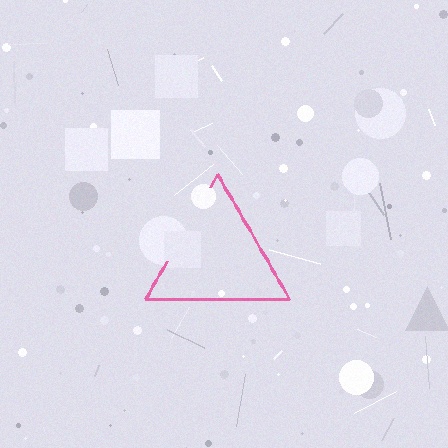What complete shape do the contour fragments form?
The contour fragments form a triangle.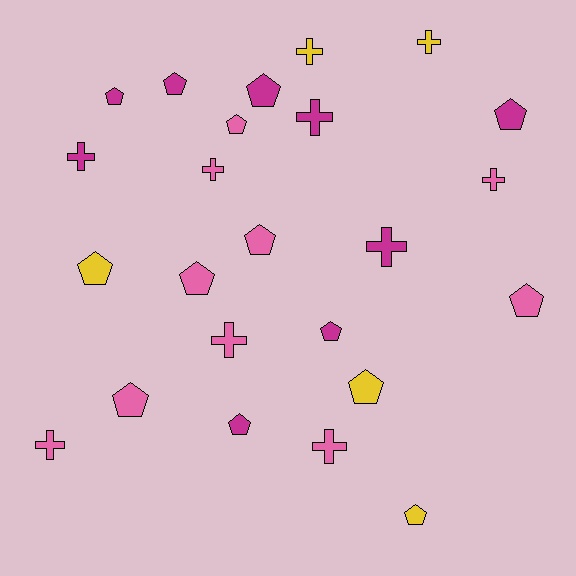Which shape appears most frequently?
Pentagon, with 14 objects.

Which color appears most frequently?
Pink, with 10 objects.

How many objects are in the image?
There are 24 objects.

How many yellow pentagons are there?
There are 3 yellow pentagons.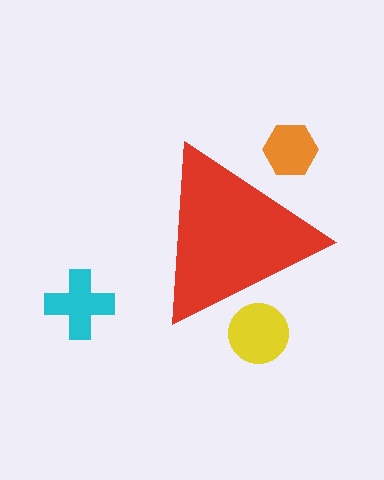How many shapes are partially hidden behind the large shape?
2 shapes are partially hidden.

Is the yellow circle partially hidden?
Yes, the yellow circle is partially hidden behind the red triangle.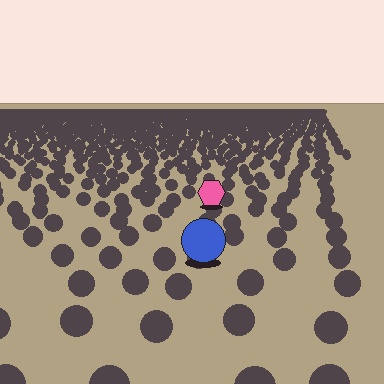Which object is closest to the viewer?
The blue circle is closest. The texture marks near it are larger and more spread out.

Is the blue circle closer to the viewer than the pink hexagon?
Yes. The blue circle is closer — you can tell from the texture gradient: the ground texture is coarser near it.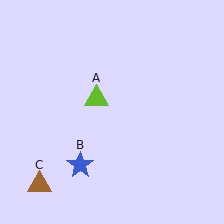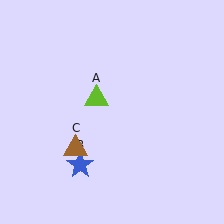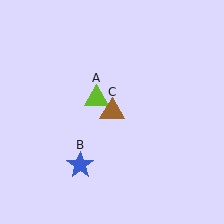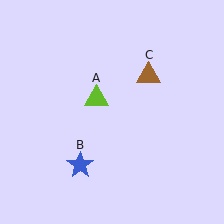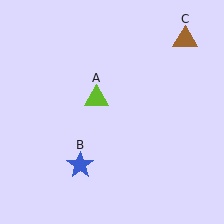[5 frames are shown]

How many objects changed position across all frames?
1 object changed position: brown triangle (object C).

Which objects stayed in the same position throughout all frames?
Lime triangle (object A) and blue star (object B) remained stationary.